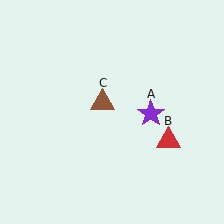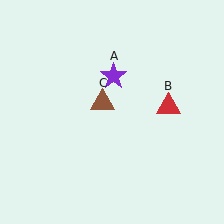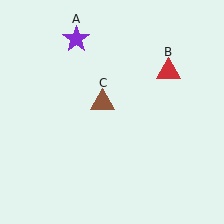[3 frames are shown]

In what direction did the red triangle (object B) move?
The red triangle (object B) moved up.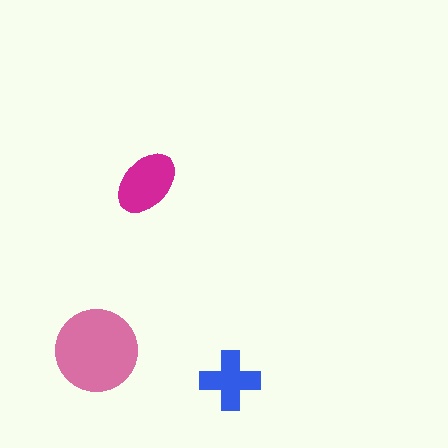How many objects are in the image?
There are 3 objects in the image.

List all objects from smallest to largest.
The blue cross, the magenta ellipse, the pink circle.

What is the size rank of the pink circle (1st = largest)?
1st.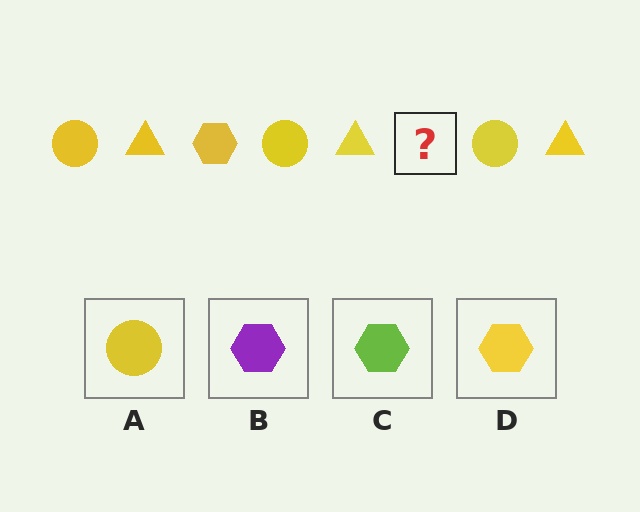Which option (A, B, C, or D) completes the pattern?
D.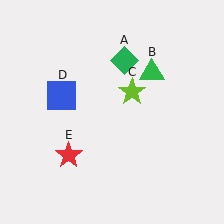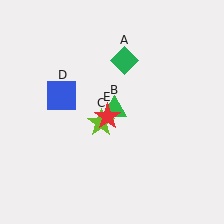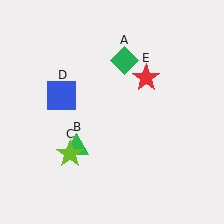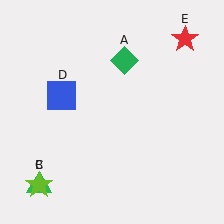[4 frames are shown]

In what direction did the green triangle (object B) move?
The green triangle (object B) moved down and to the left.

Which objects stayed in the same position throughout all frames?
Green diamond (object A) and blue square (object D) remained stationary.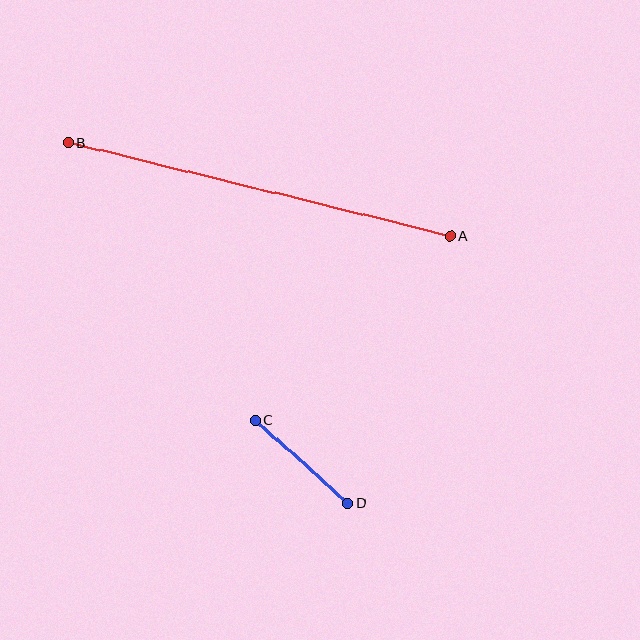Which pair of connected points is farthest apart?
Points A and B are farthest apart.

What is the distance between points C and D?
The distance is approximately 124 pixels.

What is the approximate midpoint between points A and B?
The midpoint is at approximately (259, 189) pixels.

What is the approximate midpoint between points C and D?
The midpoint is at approximately (302, 462) pixels.